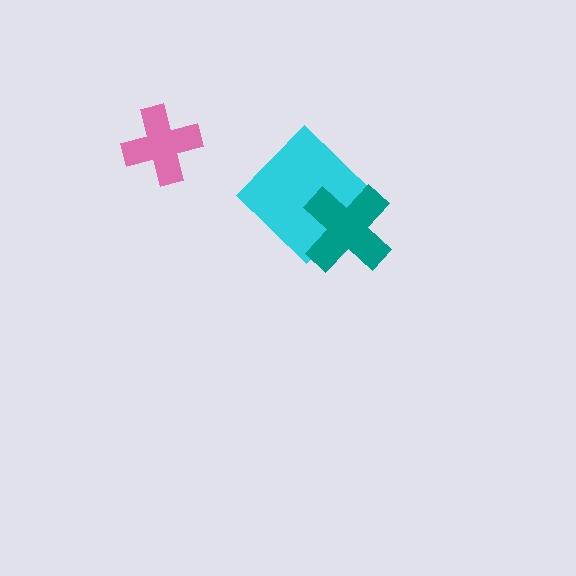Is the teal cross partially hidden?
No, no other shape covers it.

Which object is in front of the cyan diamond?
The teal cross is in front of the cyan diamond.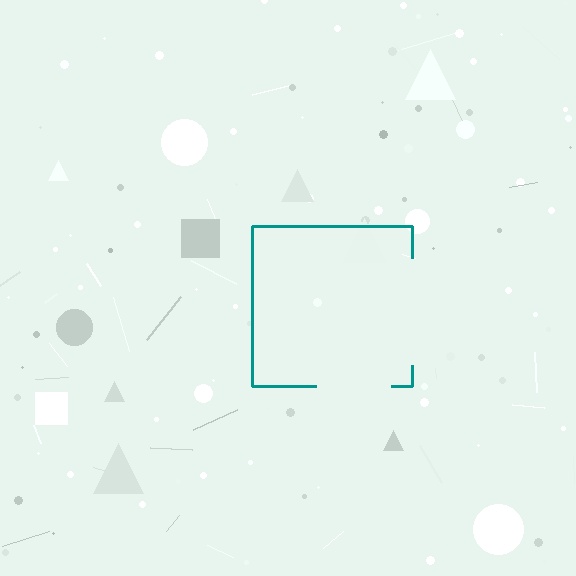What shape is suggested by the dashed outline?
The dashed outline suggests a square.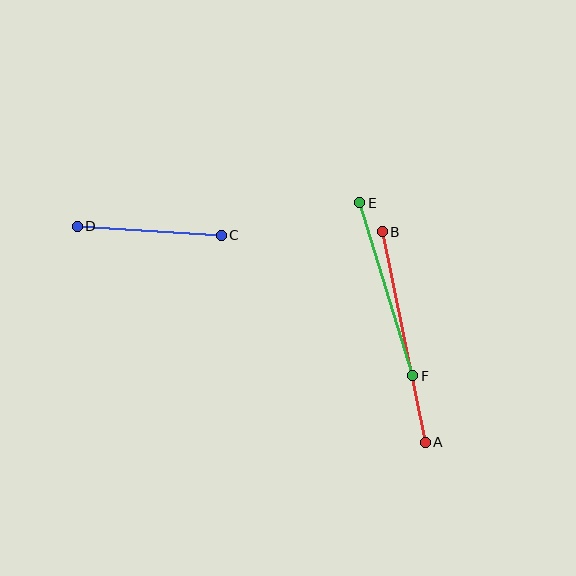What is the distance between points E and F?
The distance is approximately 181 pixels.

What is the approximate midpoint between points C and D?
The midpoint is at approximately (149, 231) pixels.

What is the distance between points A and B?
The distance is approximately 215 pixels.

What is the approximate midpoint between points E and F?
The midpoint is at approximately (386, 289) pixels.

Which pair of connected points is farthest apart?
Points A and B are farthest apart.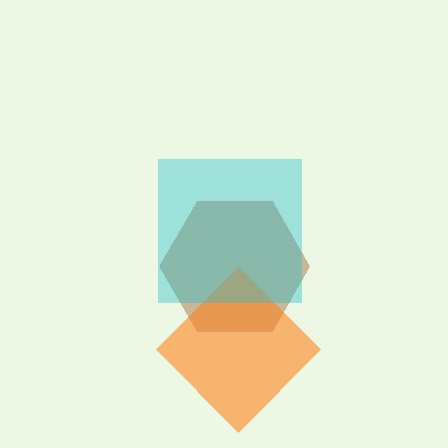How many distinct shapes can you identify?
There are 3 distinct shapes: a brown hexagon, an orange diamond, a cyan square.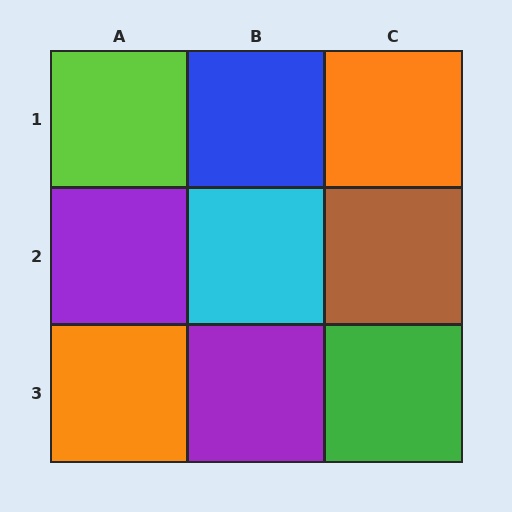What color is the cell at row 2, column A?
Purple.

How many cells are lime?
1 cell is lime.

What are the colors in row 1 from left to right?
Lime, blue, orange.